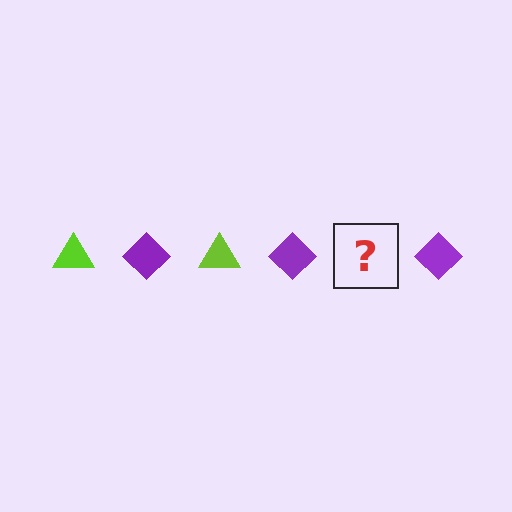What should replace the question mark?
The question mark should be replaced with a lime triangle.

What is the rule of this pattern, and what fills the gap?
The rule is that the pattern alternates between lime triangle and purple diamond. The gap should be filled with a lime triangle.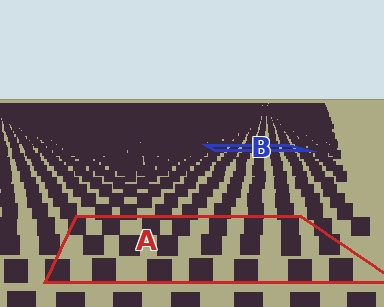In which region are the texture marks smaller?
The texture marks are smaller in region B, because it is farther away.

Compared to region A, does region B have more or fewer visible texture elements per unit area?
Region B has more texture elements per unit area — they are packed more densely because it is farther away.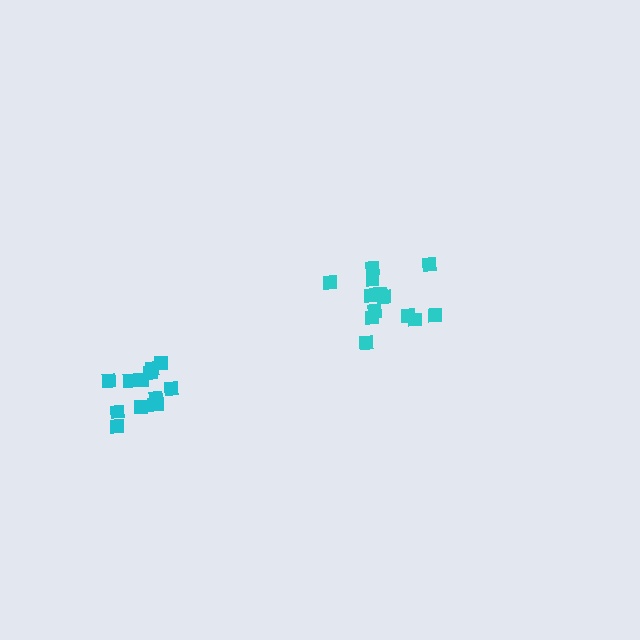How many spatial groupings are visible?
There are 2 spatial groupings.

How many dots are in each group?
Group 1: 13 dots, Group 2: 13 dots (26 total).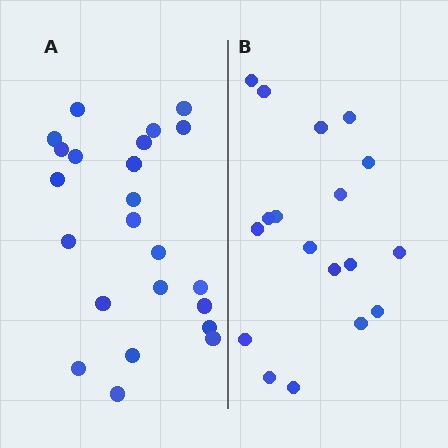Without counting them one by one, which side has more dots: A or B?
Region A (the left region) has more dots.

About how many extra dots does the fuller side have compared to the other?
Region A has about 5 more dots than region B.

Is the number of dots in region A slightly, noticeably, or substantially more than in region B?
Region A has noticeably more, but not dramatically so. The ratio is roughly 1.3 to 1.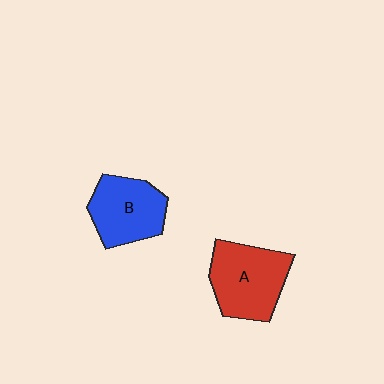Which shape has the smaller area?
Shape B (blue).